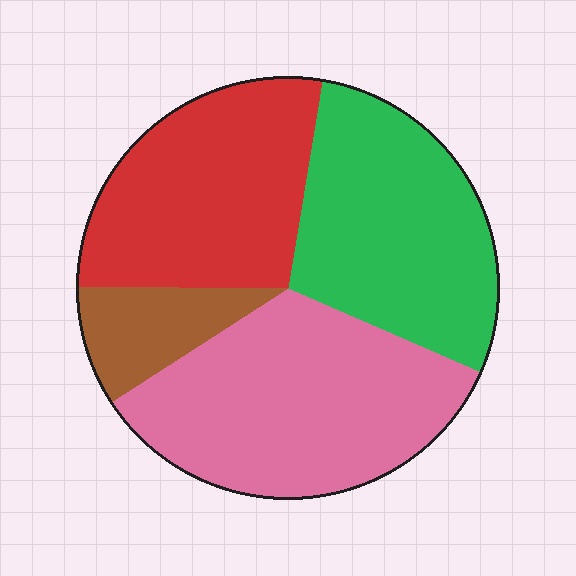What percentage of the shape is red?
Red covers about 30% of the shape.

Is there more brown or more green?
Green.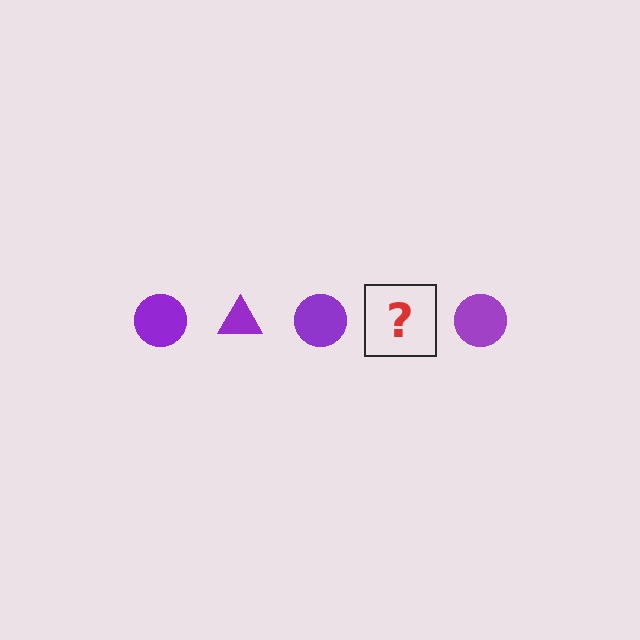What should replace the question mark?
The question mark should be replaced with a purple triangle.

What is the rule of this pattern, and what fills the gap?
The rule is that the pattern cycles through circle, triangle shapes in purple. The gap should be filled with a purple triangle.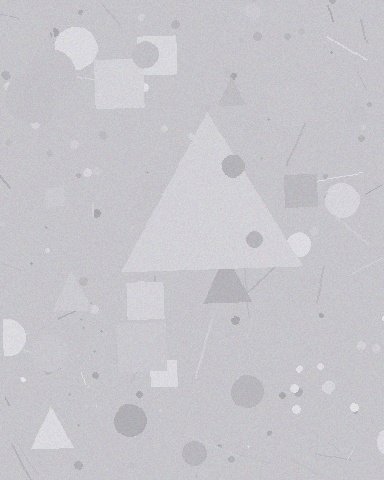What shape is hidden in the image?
A triangle is hidden in the image.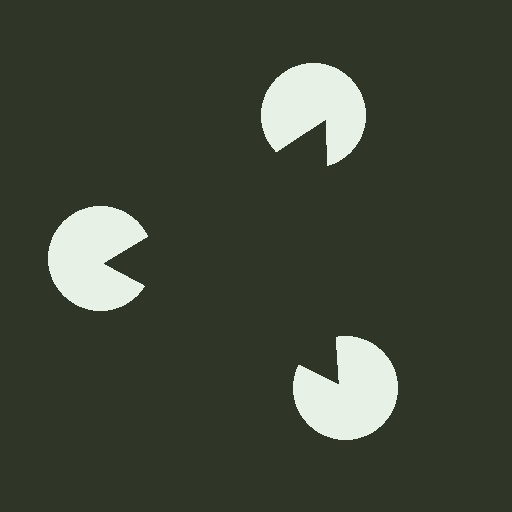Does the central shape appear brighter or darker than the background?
It typically appears slightly darker than the background, even though no actual brightness change is drawn.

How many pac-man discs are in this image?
There are 3 — one at each vertex of the illusory triangle.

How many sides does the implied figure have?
3 sides.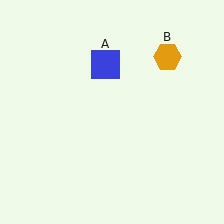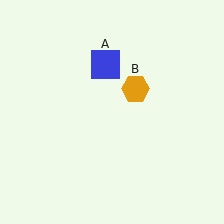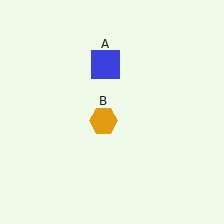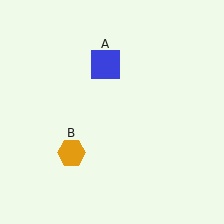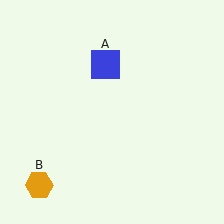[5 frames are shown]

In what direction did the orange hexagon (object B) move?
The orange hexagon (object B) moved down and to the left.